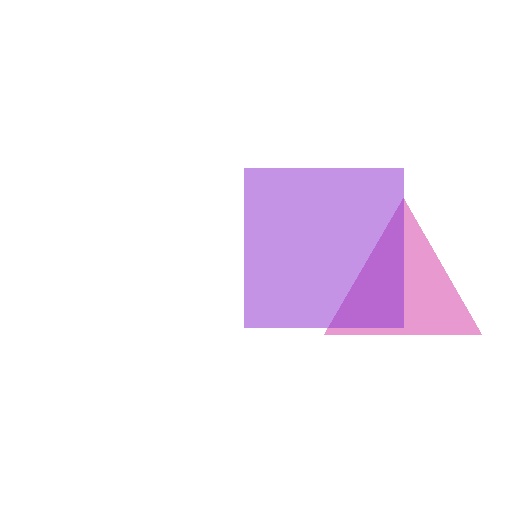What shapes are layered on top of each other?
The layered shapes are: a pink triangle, a purple square.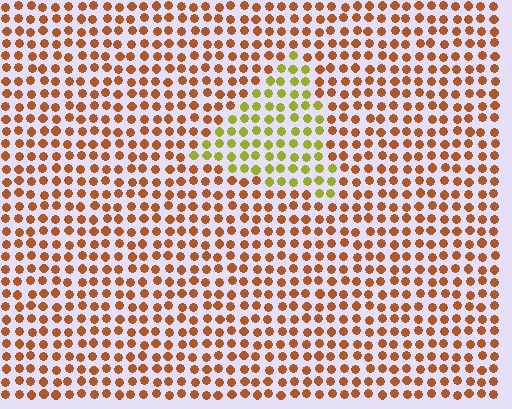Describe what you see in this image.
The image is filled with small brown elements in a uniform arrangement. A triangle-shaped region is visible where the elements are tinted to a slightly different hue, forming a subtle color boundary.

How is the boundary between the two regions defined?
The boundary is defined purely by a slight shift in hue (about 49 degrees). Spacing, size, and orientation are identical on both sides.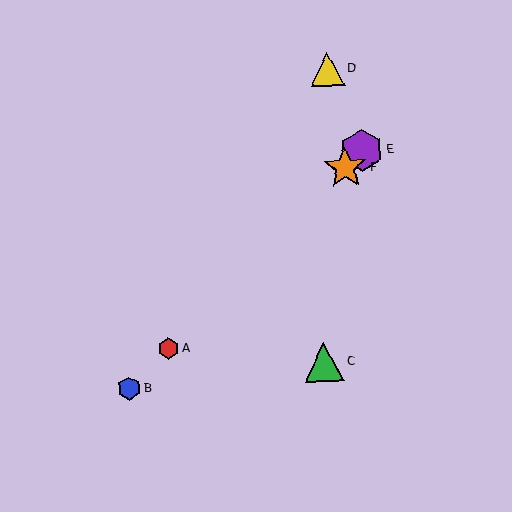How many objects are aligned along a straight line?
4 objects (A, B, E, F) are aligned along a straight line.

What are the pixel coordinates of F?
Object F is at (345, 168).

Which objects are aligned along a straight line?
Objects A, B, E, F are aligned along a straight line.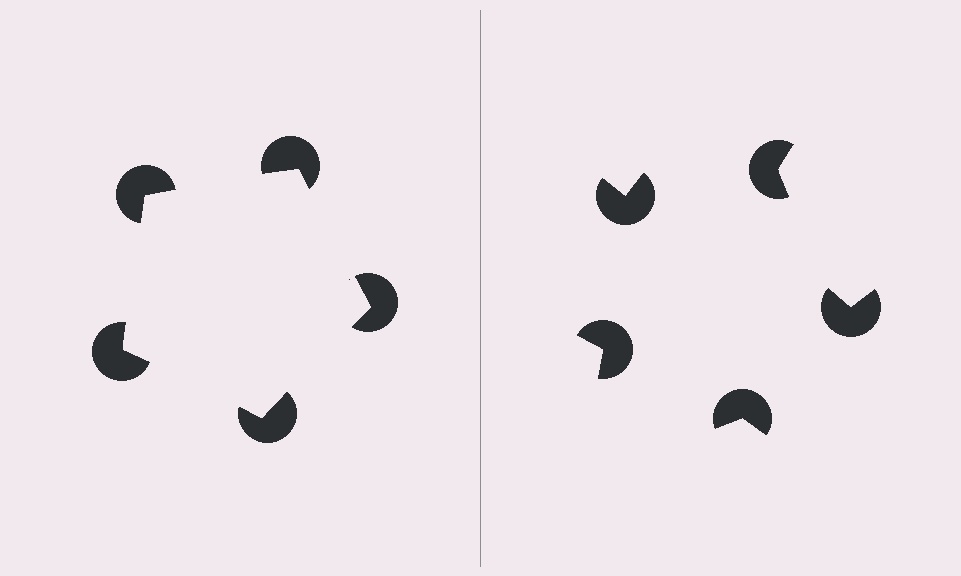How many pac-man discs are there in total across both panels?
10 — 5 on each side.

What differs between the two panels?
The pac-man discs are positioned identically on both sides; only the wedge orientations differ. On the left they align to a pentagon; on the right they are misaligned.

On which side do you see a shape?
An illusory pentagon appears on the left side. On the right side the wedge cuts are rotated, so no coherent shape forms.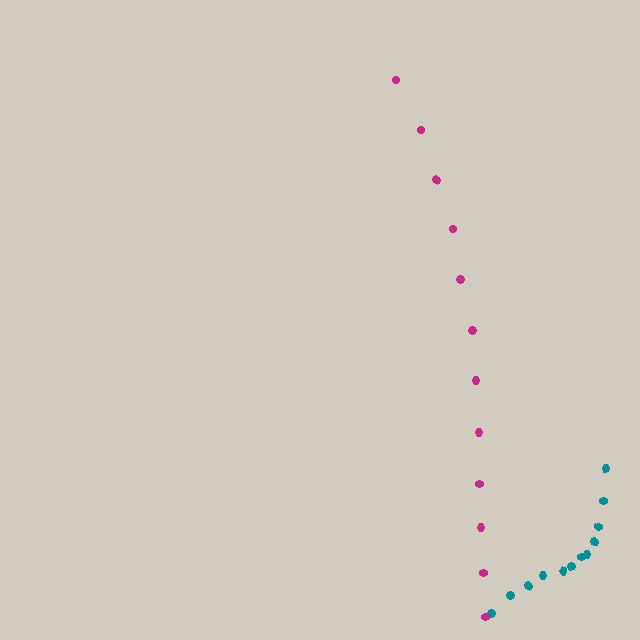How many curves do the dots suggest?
There are 2 distinct paths.